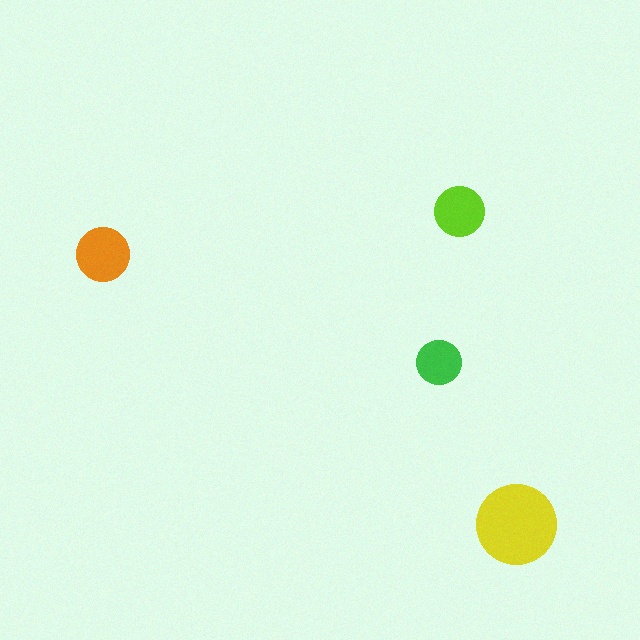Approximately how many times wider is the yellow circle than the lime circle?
About 1.5 times wider.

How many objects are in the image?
There are 4 objects in the image.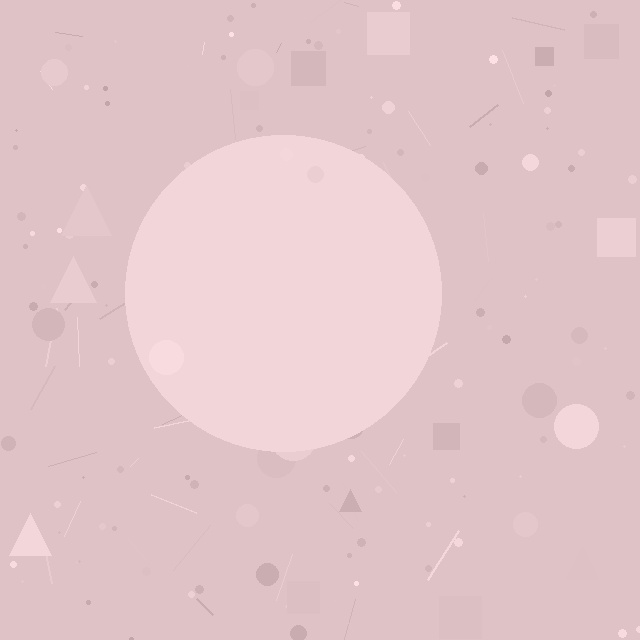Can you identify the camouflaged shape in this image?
The camouflaged shape is a circle.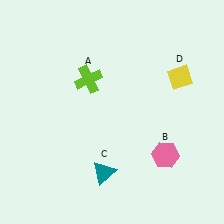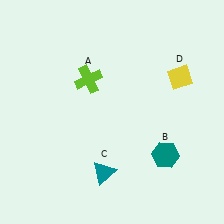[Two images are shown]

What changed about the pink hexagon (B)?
In Image 1, B is pink. In Image 2, it changed to teal.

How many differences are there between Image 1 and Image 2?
There is 1 difference between the two images.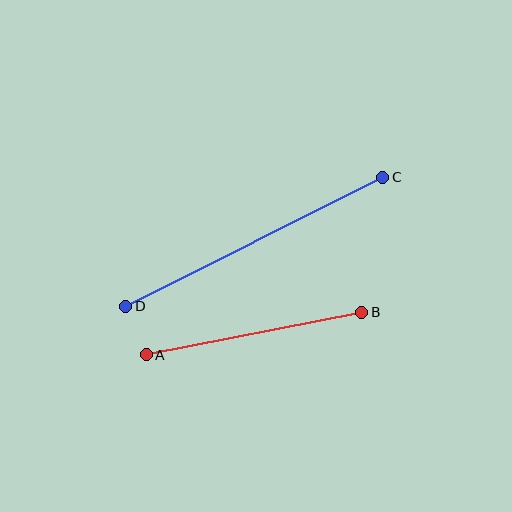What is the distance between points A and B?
The distance is approximately 219 pixels.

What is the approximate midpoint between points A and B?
The midpoint is at approximately (254, 334) pixels.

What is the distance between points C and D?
The distance is approximately 288 pixels.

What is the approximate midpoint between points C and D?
The midpoint is at approximately (254, 242) pixels.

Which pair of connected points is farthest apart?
Points C and D are farthest apart.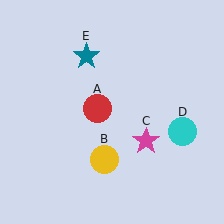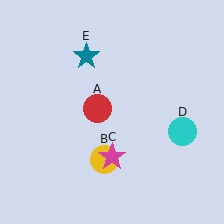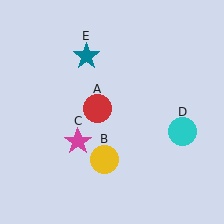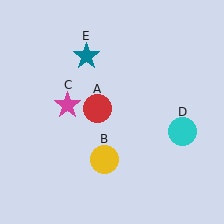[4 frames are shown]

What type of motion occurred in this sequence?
The magenta star (object C) rotated clockwise around the center of the scene.